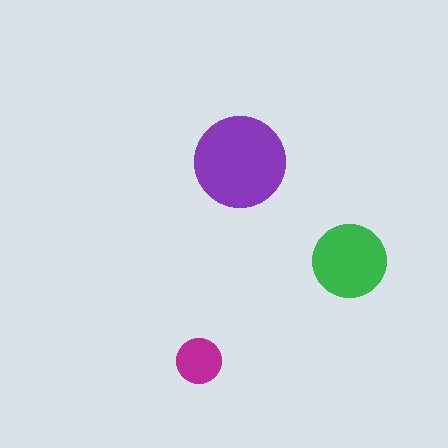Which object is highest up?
The purple circle is topmost.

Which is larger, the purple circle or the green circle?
The purple one.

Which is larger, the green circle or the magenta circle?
The green one.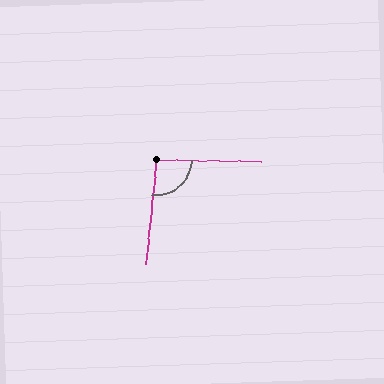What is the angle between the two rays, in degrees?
Approximately 95 degrees.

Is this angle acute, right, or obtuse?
It is approximately a right angle.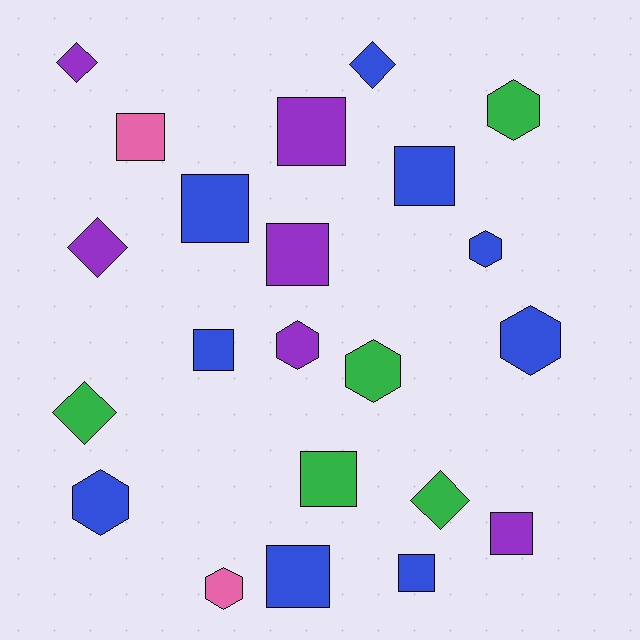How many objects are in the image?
There are 22 objects.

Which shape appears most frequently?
Square, with 10 objects.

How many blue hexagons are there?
There are 3 blue hexagons.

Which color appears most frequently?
Blue, with 9 objects.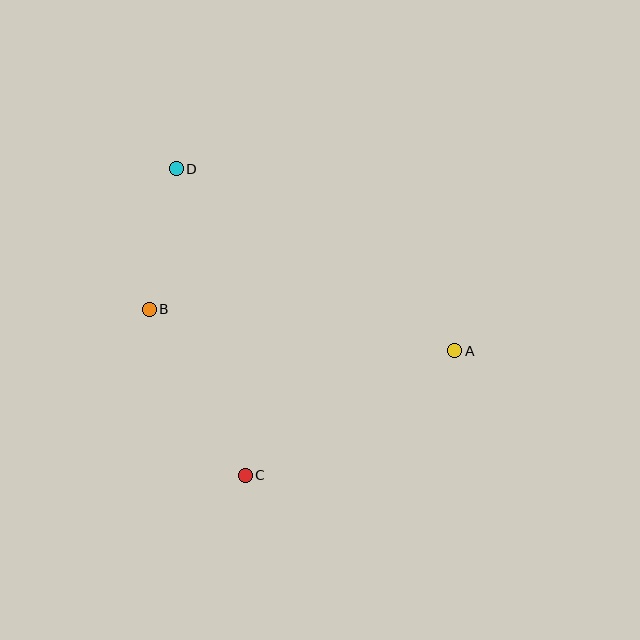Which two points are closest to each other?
Points B and D are closest to each other.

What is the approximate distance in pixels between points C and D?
The distance between C and D is approximately 314 pixels.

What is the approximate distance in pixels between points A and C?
The distance between A and C is approximately 244 pixels.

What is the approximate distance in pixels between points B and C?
The distance between B and C is approximately 192 pixels.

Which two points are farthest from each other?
Points A and D are farthest from each other.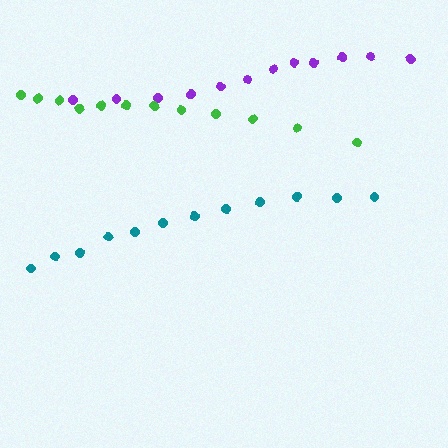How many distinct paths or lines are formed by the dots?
There are 3 distinct paths.